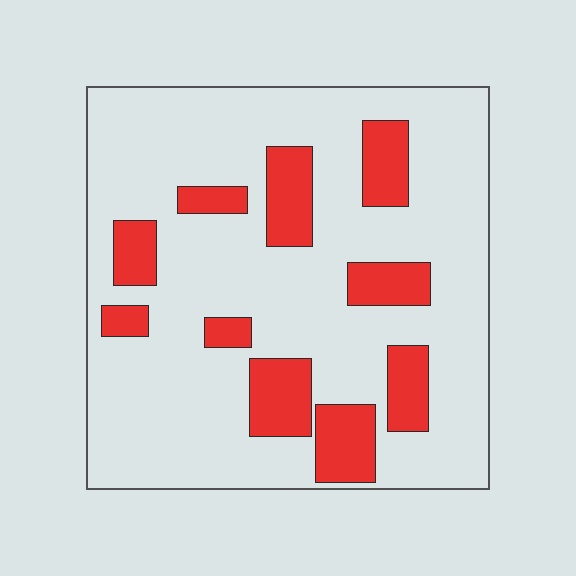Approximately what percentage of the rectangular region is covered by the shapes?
Approximately 20%.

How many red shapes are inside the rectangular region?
10.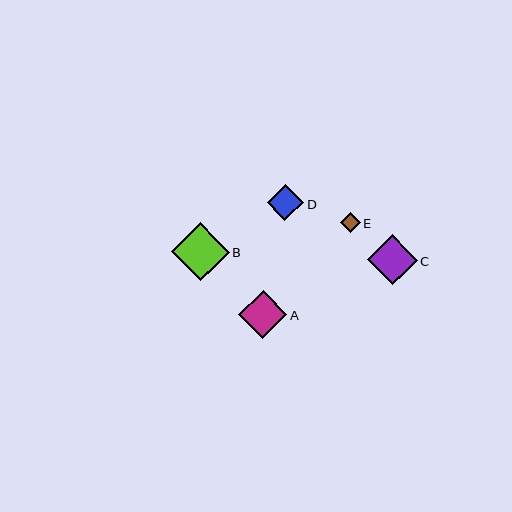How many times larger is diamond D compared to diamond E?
Diamond D is approximately 1.8 times the size of diamond E.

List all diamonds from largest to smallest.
From largest to smallest: B, C, A, D, E.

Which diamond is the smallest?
Diamond E is the smallest with a size of approximately 20 pixels.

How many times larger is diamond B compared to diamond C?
Diamond B is approximately 1.2 times the size of diamond C.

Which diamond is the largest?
Diamond B is the largest with a size of approximately 58 pixels.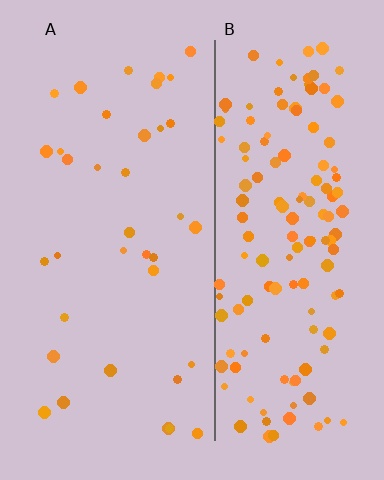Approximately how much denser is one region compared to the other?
Approximately 3.9× — region B over region A.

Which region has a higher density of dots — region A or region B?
B (the right).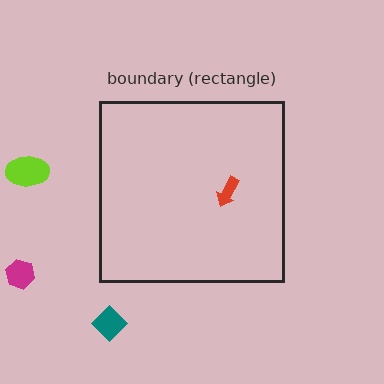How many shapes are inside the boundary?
1 inside, 3 outside.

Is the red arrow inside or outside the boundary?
Inside.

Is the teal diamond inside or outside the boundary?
Outside.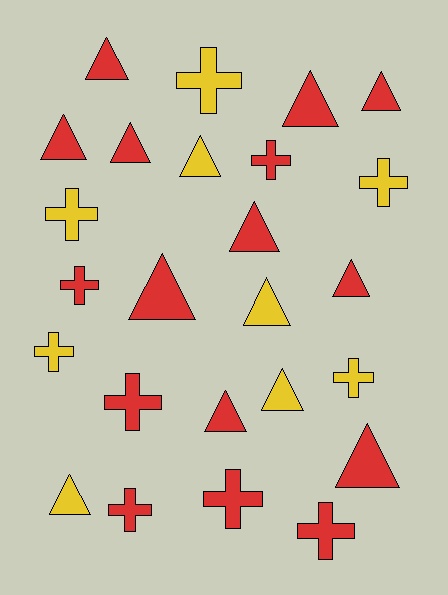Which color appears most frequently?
Red, with 16 objects.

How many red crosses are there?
There are 6 red crosses.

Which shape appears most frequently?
Triangle, with 14 objects.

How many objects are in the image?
There are 25 objects.